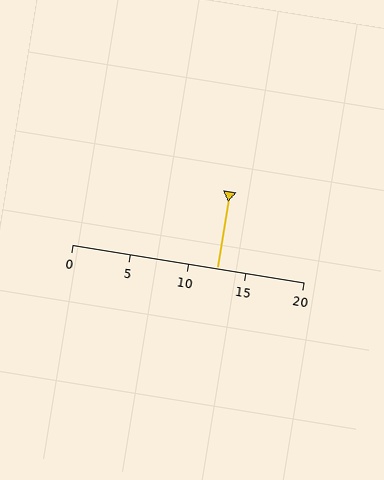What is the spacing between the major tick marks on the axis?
The major ticks are spaced 5 apart.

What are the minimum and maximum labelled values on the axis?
The axis runs from 0 to 20.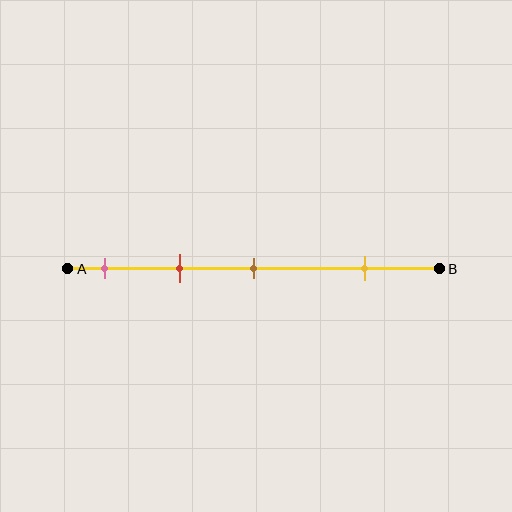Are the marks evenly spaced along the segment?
No, the marks are not evenly spaced.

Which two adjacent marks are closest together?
The pink and red marks are the closest adjacent pair.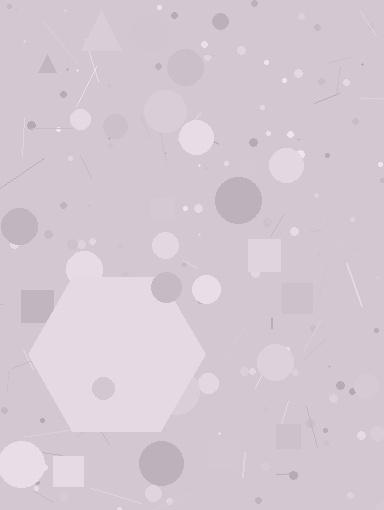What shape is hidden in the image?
A hexagon is hidden in the image.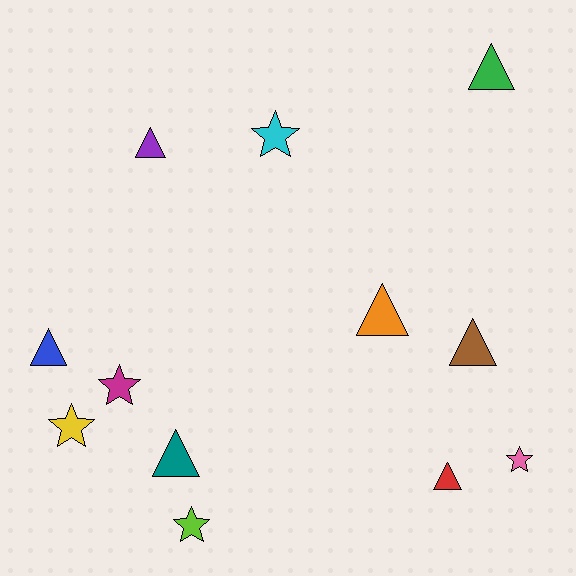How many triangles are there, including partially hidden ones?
There are 7 triangles.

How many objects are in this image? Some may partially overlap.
There are 12 objects.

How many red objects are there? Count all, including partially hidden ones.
There is 1 red object.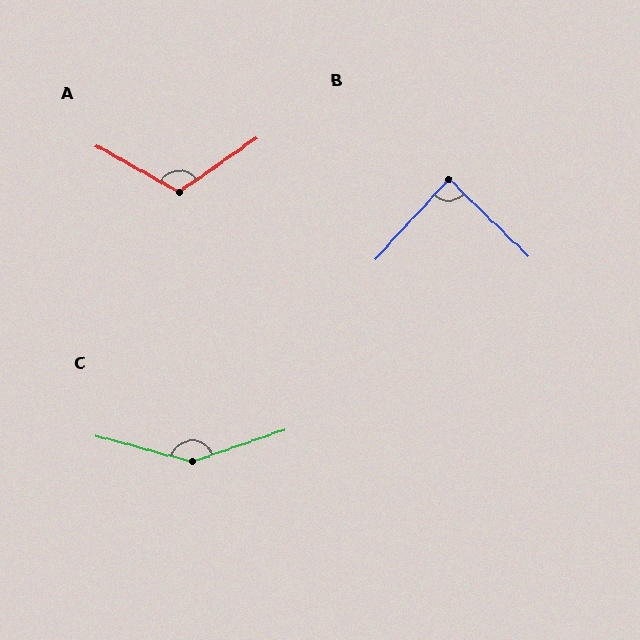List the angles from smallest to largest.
B (88°), A (116°), C (146°).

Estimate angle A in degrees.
Approximately 116 degrees.